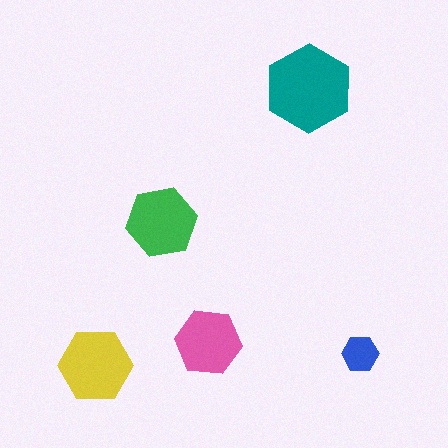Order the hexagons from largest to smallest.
the teal one, the yellow one, the green one, the pink one, the blue one.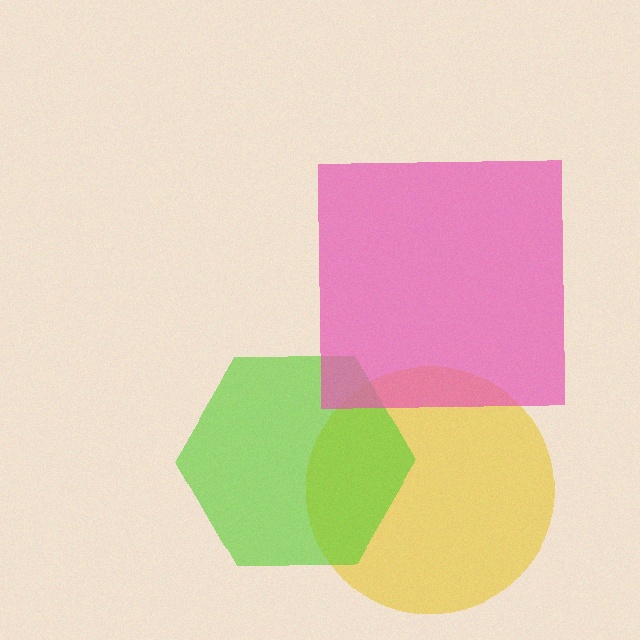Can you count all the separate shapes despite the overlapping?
Yes, there are 3 separate shapes.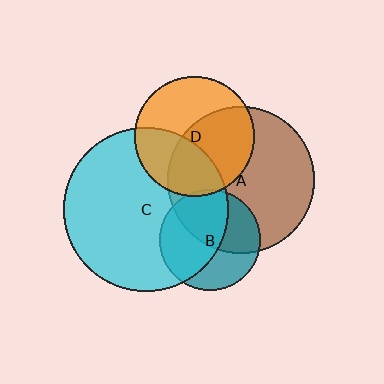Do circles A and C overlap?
Yes.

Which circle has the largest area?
Circle C (cyan).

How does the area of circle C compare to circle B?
Approximately 2.7 times.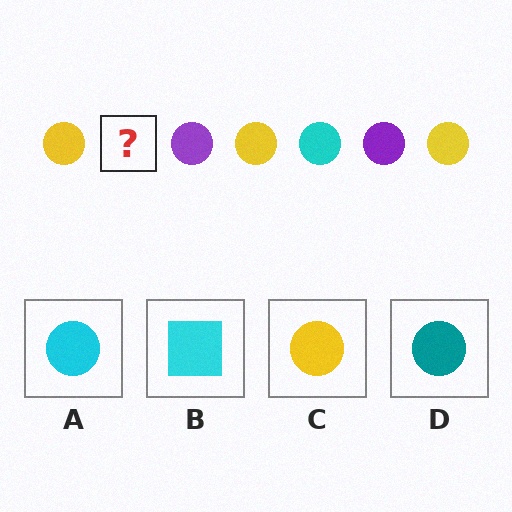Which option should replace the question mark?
Option A.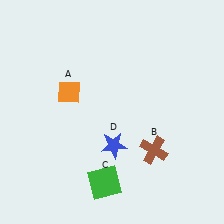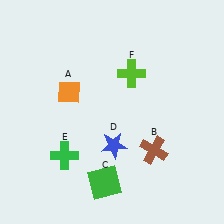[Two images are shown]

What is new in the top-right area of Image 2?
A lime cross (F) was added in the top-right area of Image 2.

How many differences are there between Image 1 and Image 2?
There are 2 differences between the two images.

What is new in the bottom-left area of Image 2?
A green cross (E) was added in the bottom-left area of Image 2.